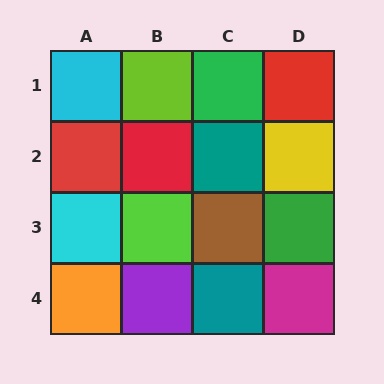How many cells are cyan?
2 cells are cyan.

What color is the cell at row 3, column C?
Brown.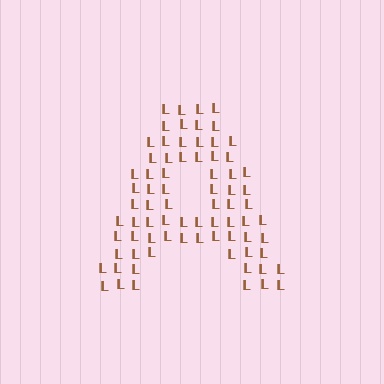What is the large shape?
The large shape is the letter A.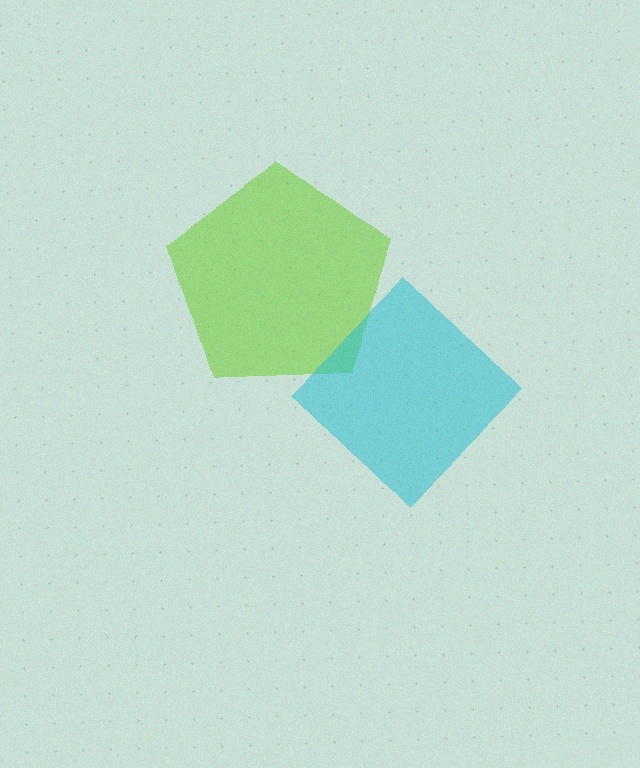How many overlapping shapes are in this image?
There are 2 overlapping shapes in the image.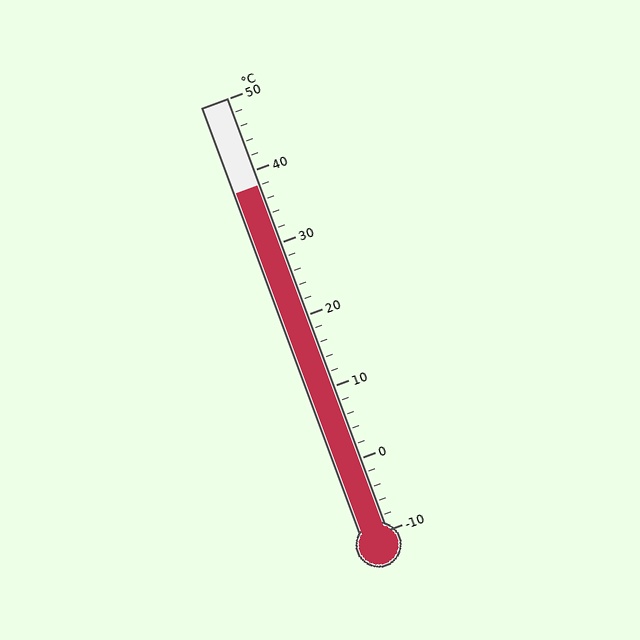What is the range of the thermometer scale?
The thermometer scale ranges from -10°C to 50°C.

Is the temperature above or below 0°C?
The temperature is above 0°C.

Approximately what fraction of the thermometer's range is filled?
The thermometer is filled to approximately 80% of its range.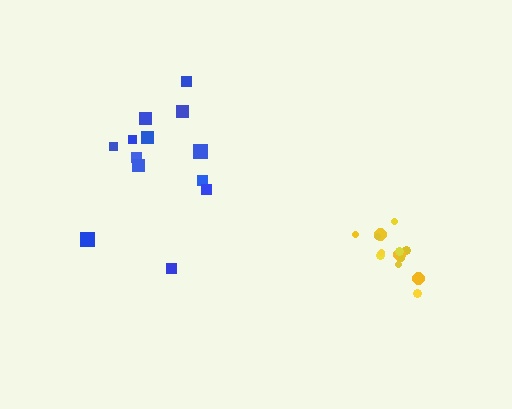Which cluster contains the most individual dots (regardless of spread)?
Yellow (13).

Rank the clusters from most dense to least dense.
yellow, blue.